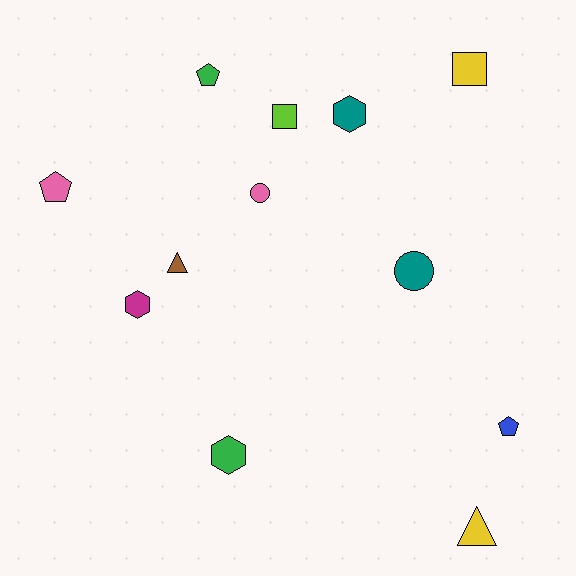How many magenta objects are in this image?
There is 1 magenta object.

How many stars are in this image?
There are no stars.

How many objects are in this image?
There are 12 objects.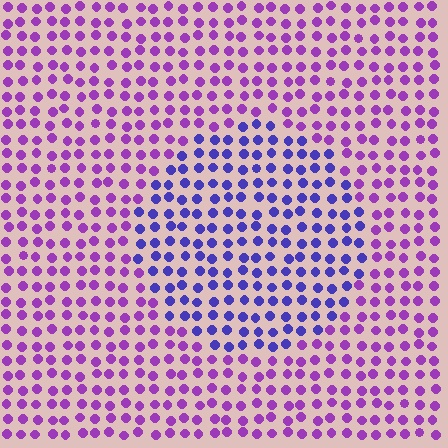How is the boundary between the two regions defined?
The boundary is defined purely by a slight shift in hue (about 40 degrees). Spacing, size, and orientation are identical on both sides.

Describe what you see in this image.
The image is filled with small purple elements in a uniform arrangement. A circle-shaped region is visible where the elements are tinted to a slightly different hue, forming a subtle color boundary.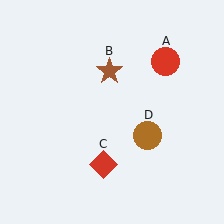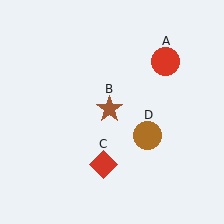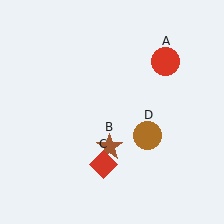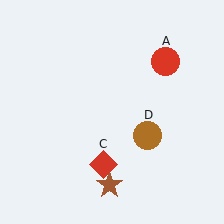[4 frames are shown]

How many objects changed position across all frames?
1 object changed position: brown star (object B).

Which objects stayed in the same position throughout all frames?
Red circle (object A) and red diamond (object C) and brown circle (object D) remained stationary.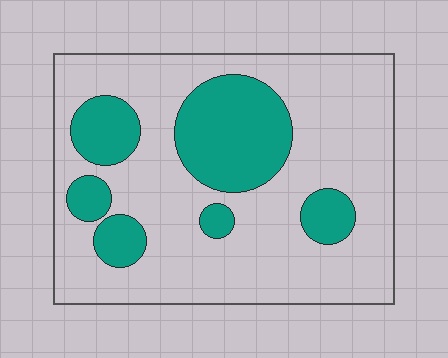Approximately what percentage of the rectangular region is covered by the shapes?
Approximately 25%.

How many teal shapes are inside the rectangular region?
6.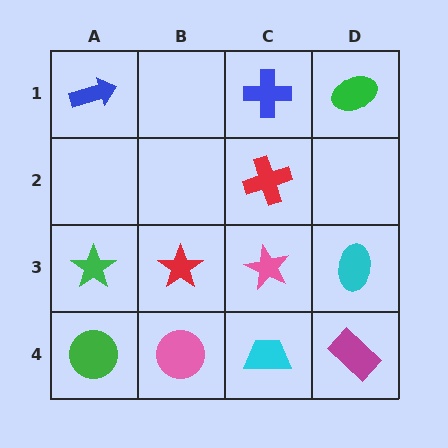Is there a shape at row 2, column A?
No, that cell is empty.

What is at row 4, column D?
A magenta rectangle.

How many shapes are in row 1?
3 shapes.